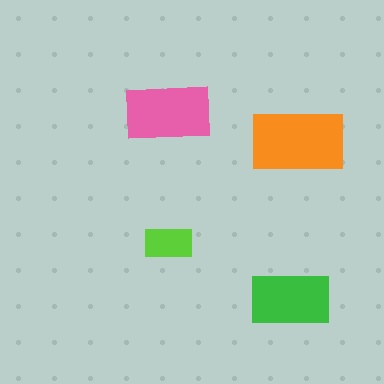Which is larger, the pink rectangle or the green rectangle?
The pink one.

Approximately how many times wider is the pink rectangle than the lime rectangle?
About 2 times wider.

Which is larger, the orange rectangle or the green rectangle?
The orange one.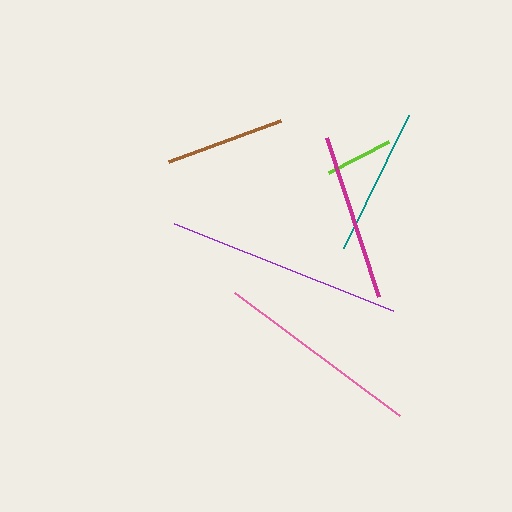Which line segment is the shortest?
The lime line is the shortest at approximately 67 pixels.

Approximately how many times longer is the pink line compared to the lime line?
The pink line is approximately 3.0 times the length of the lime line.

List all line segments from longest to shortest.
From longest to shortest: purple, pink, magenta, teal, brown, lime.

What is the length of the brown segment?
The brown segment is approximately 120 pixels long.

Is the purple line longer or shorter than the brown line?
The purple line is longer than the brown line.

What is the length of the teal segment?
The teal segment is approximately 148 pixels long.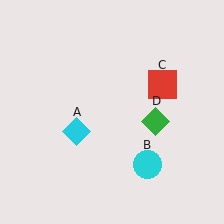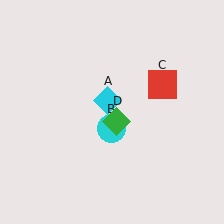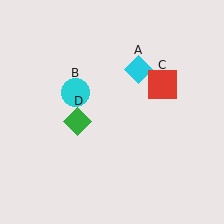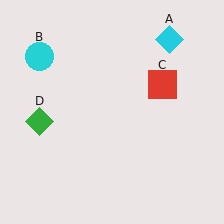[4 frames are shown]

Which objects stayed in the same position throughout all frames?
Red square (object C) remained stationary.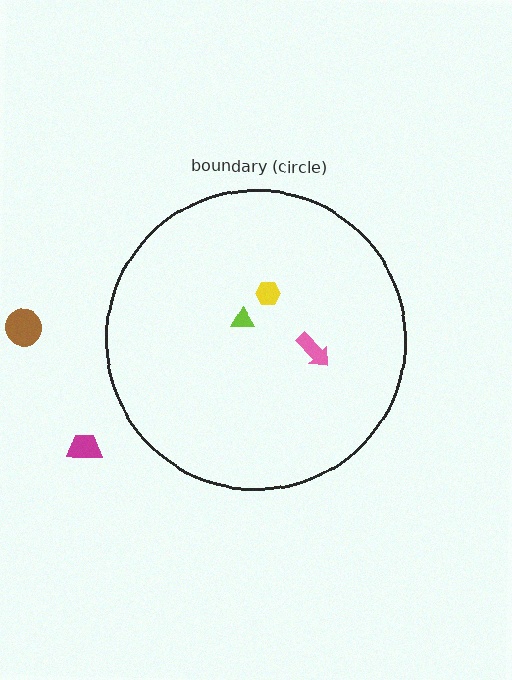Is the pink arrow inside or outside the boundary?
Inside.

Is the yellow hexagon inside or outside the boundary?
Inside.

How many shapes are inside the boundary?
3 inside, 2 outside.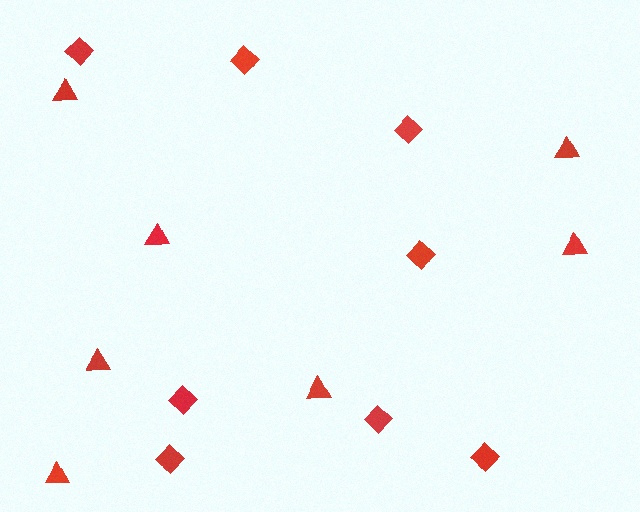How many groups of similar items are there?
There are 2 groups: one group of triangles (7) and one group of diamonds (8).